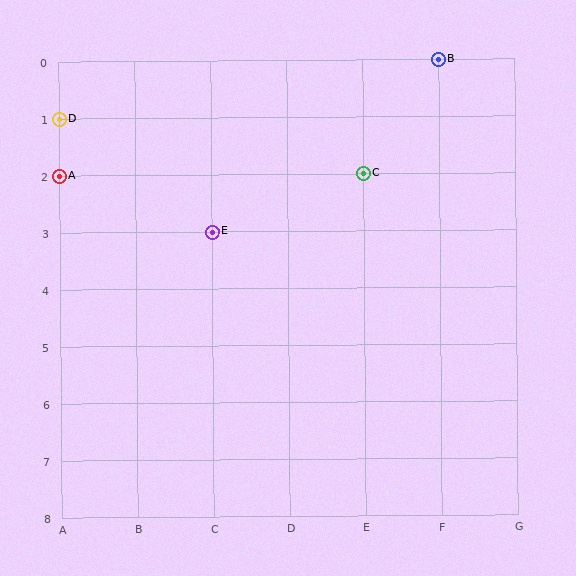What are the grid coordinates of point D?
Point D is at grid coordinates (A, 1).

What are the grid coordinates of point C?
Point C is at grid coordinates (E, 2).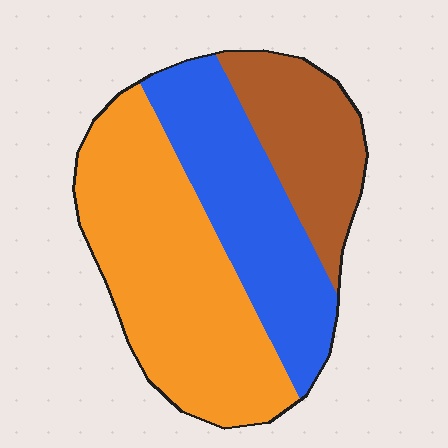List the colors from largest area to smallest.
From largest to smallest: orange, blue, brown.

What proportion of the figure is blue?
Blue takes up between a quarter and a half of the figure.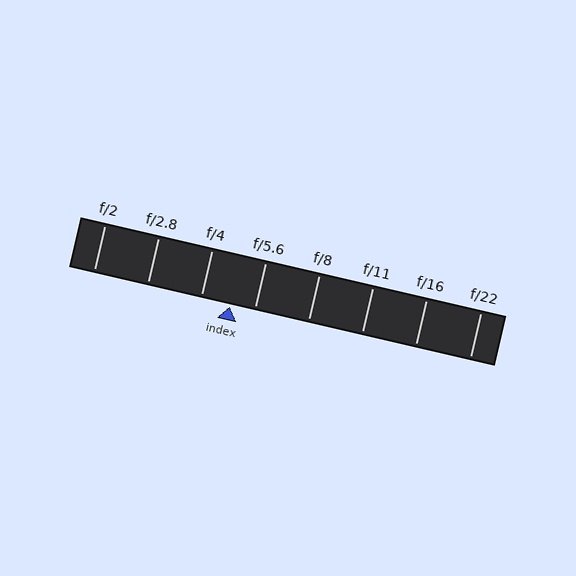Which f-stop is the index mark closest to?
The index mark is closest to f/5.6.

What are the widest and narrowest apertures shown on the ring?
The widest aperture shown is f/2 and the narrowest is f/22.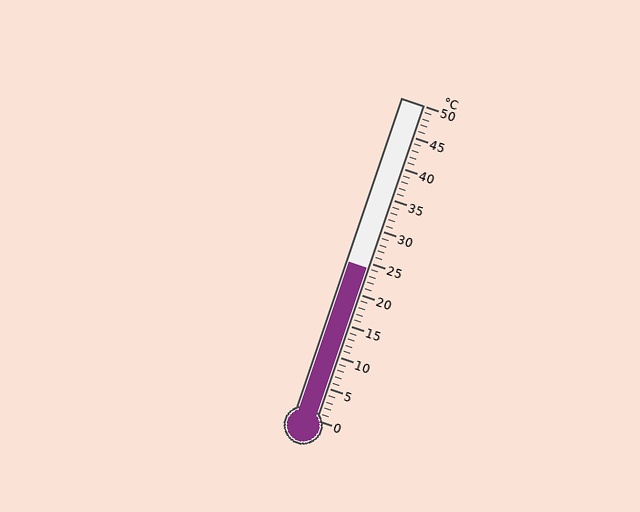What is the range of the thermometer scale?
The thermometer scale ranges from 0°C to 50°C.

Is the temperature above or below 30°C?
The temperature is below 30°C.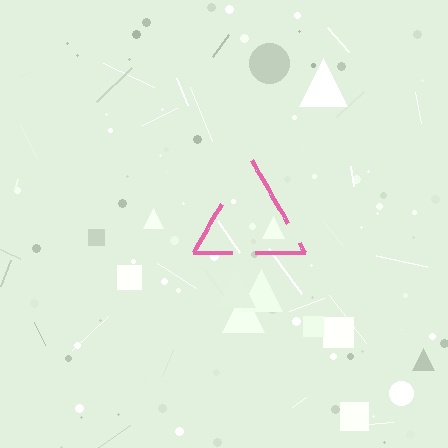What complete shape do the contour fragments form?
The contour fragments form a triangle.